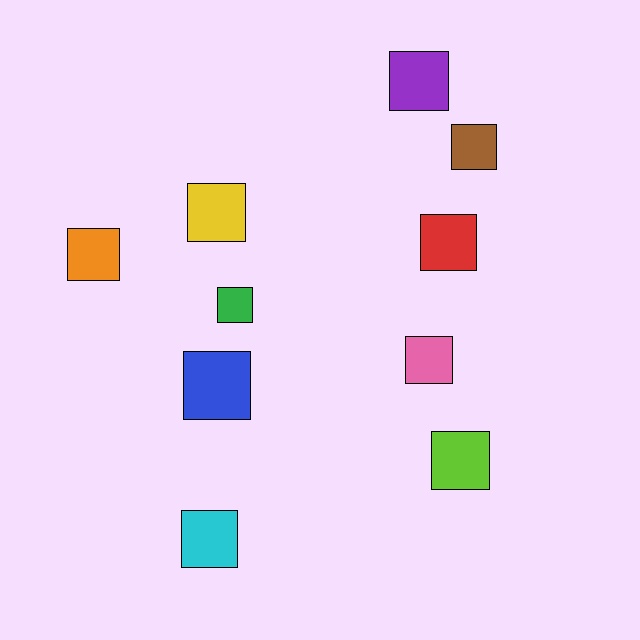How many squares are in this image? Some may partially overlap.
There are 10 squares.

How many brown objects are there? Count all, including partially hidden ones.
There is 1 brown object.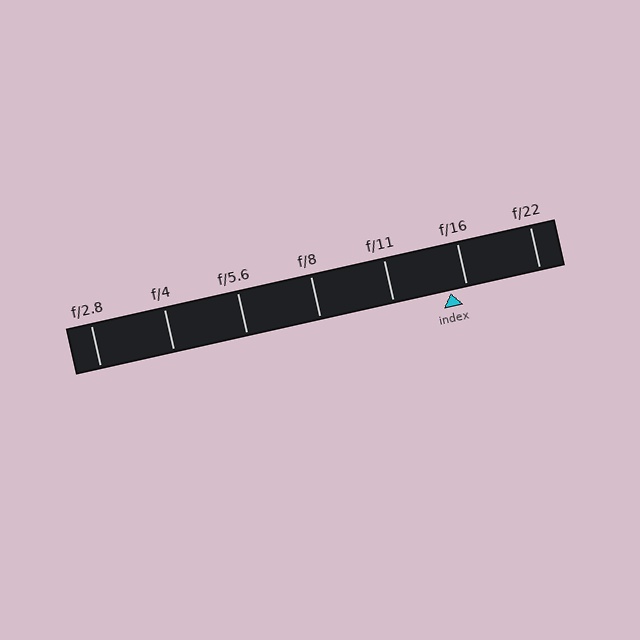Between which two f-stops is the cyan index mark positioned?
The index mark is between f/11 and f/16.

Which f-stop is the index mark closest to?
The index mark is closest to f/16.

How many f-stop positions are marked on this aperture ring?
There are 7 f-stop positions marked.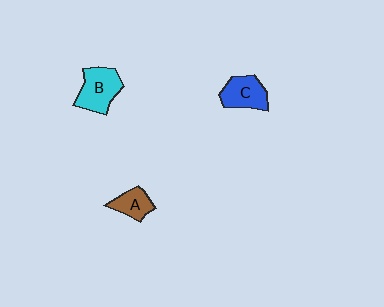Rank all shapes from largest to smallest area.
From largest to smallest: B (cyan), C (blue), A (brown).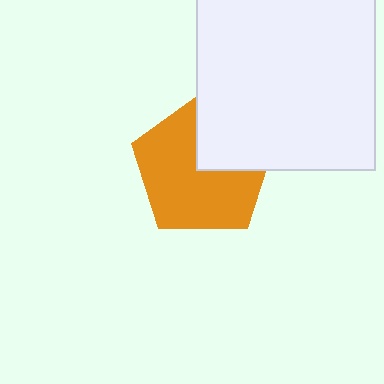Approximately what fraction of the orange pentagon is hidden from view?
Roughly 32% of the orange pentagon is hidden behind the white square.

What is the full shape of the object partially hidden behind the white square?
The partially hidden object is an orange pentagon.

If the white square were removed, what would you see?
You would see the complete orange pentagon.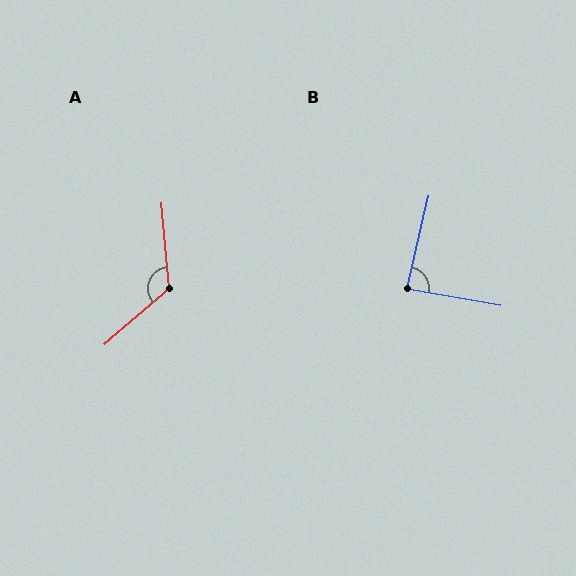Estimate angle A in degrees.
Approximately 126 degrees.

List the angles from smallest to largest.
B (87°), A (126°).